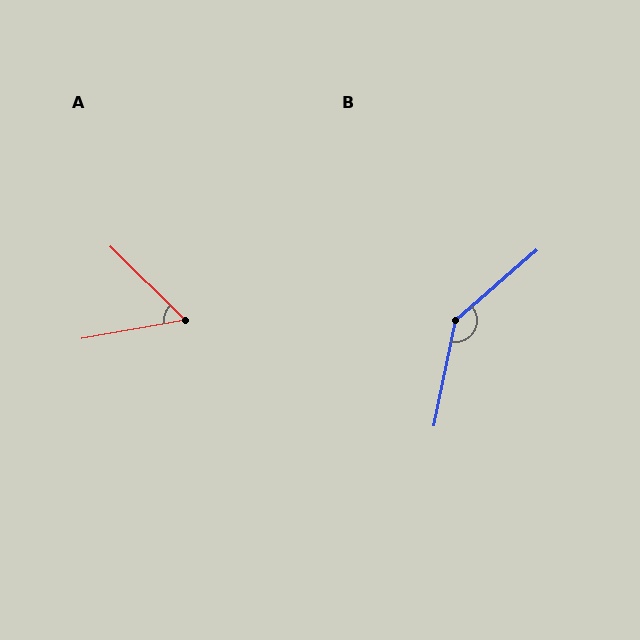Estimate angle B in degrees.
Approximately 143 degrees.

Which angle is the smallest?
A, at approximately 55 degrees.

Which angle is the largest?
B, at approximately 143 degrees.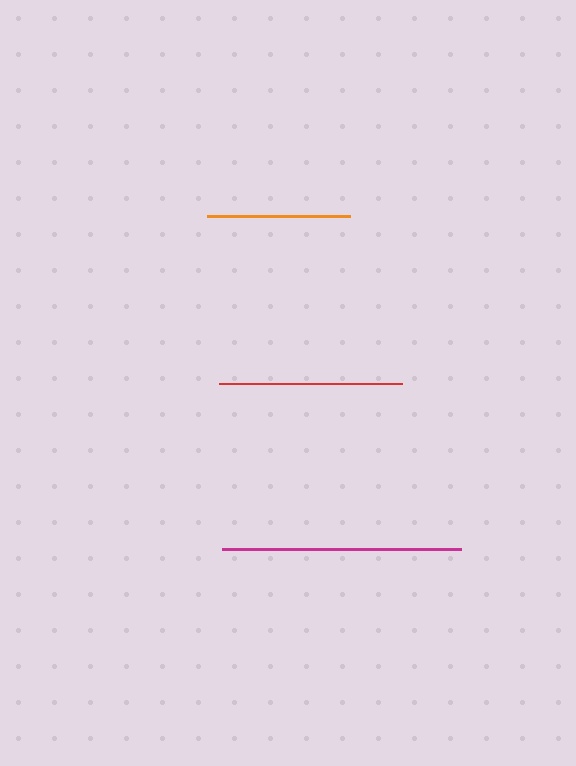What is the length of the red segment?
The red segment is approximately 184 pixels long.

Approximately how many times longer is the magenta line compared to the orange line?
The magenta line is approximately 1.7 times the length of the orange line.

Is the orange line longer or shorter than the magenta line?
The magenta line is longer than the orange line.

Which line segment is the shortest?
The orange line is the shortest at approximately 142 pixels.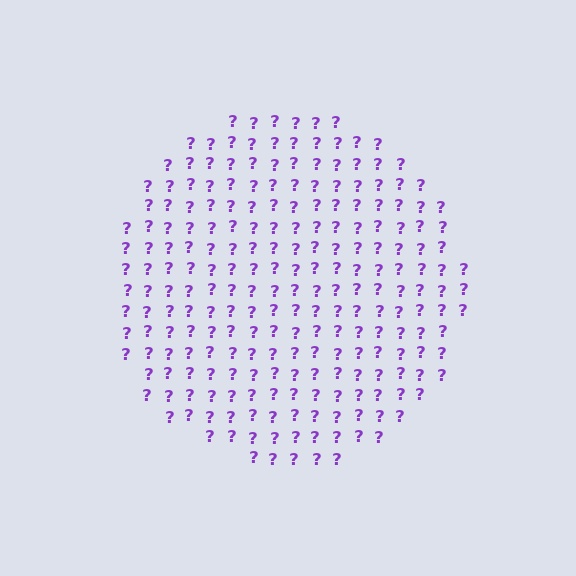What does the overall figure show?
The overall figure shows a circle.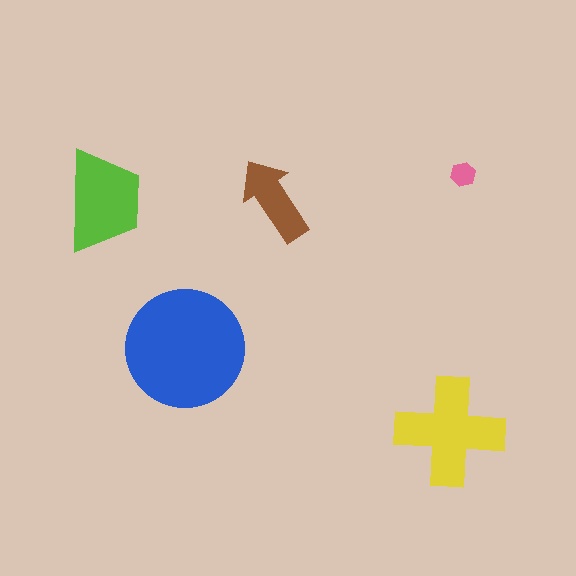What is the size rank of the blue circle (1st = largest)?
1st.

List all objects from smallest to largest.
The pink hexagon, the brown arrow, the lime trapezoid, the yellow cross, the blue circle.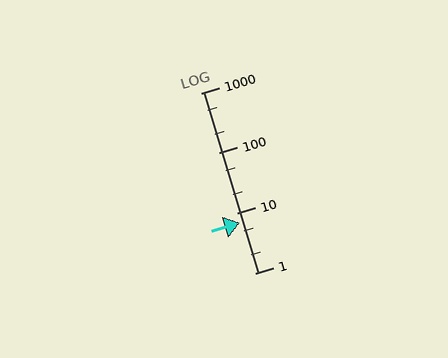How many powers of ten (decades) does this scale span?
The scale spans 3 decades, from 1 to 1000.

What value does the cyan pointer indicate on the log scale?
The pointer indicates approximately 6.8.